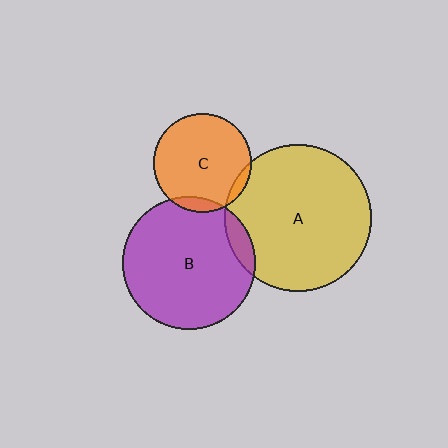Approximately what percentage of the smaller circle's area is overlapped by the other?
Approximately 10%.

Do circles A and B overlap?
Yes.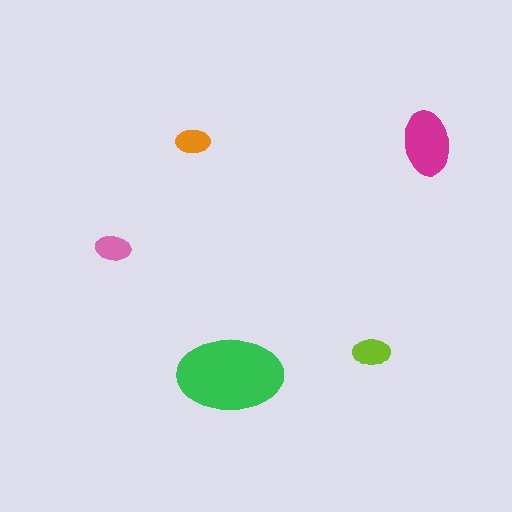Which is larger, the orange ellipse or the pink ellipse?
The pink one.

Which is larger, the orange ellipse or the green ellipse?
The green one.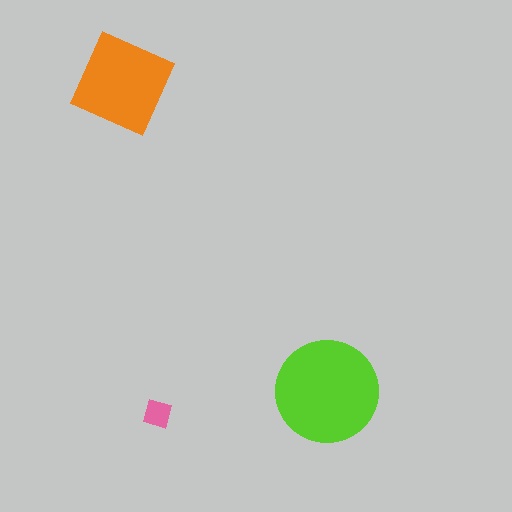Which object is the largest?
The lime circle.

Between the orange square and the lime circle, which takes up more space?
The lime circle.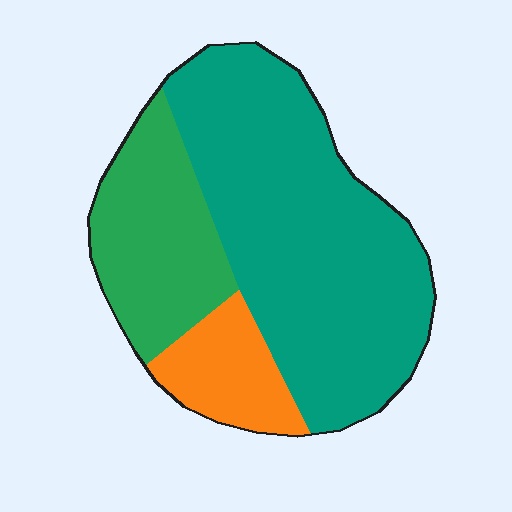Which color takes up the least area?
Orange, at roughly 15%.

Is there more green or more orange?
Green.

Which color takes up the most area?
Teal, at roughly 60%.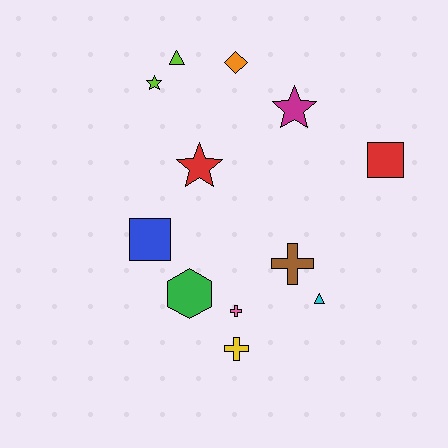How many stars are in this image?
There are 3 stars.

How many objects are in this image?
There are 12 objects.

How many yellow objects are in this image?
There is 1 yellow object.